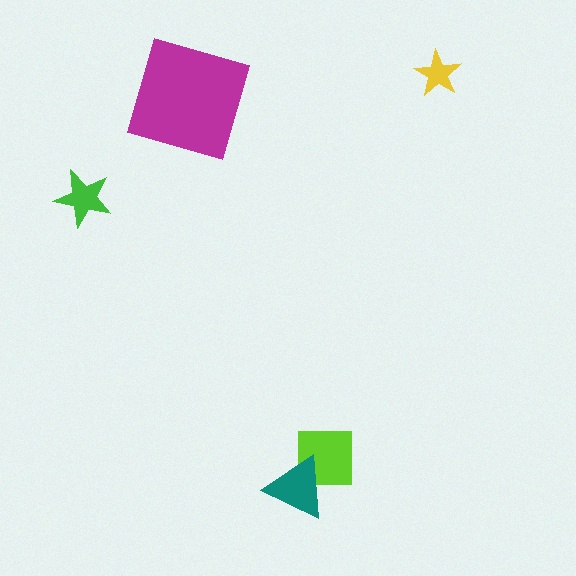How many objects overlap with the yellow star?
0 objects overlap with the yellow star.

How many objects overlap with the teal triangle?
1 object overlaps with the teal triangle.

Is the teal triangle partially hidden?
No, no other shape covers it.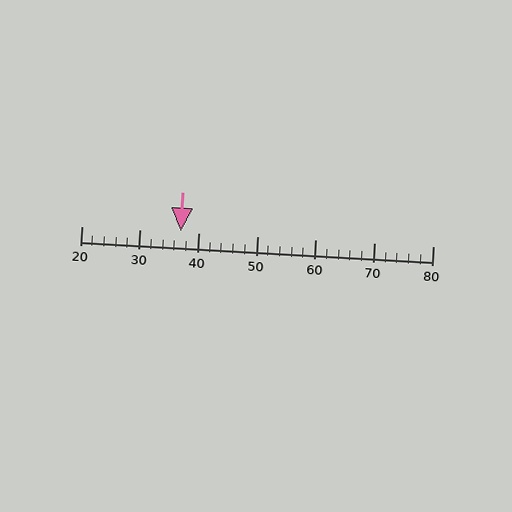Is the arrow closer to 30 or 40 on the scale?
The arrow is closer to 40.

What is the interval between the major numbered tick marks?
The major tick marks are spaced 10 units apart.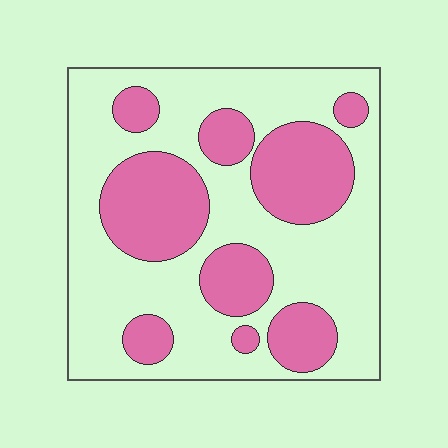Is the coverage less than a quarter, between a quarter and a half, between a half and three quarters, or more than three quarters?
Between a quarter and a half.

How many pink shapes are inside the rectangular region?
9.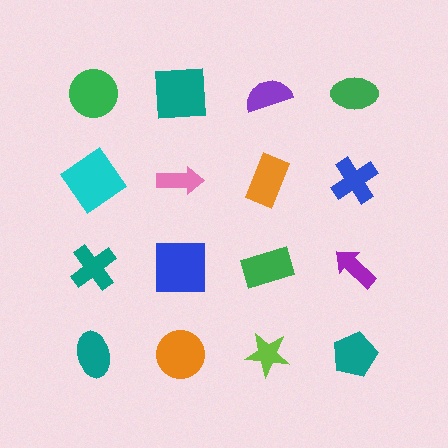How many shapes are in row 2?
4 shapes.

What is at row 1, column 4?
A green ellipse.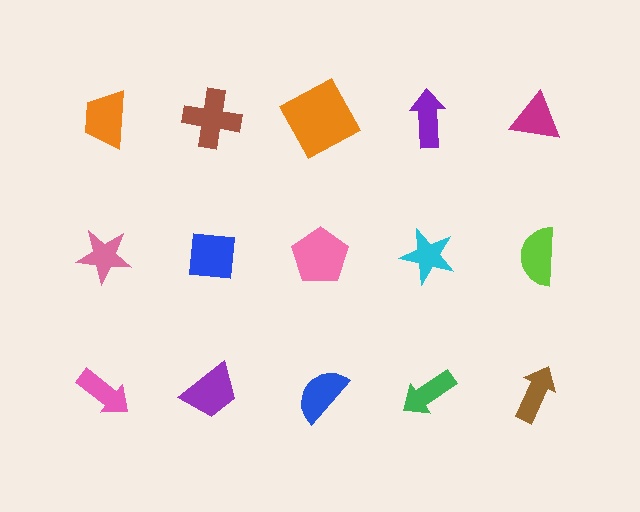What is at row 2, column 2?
A blue square.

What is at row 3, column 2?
A purple trapezoid.